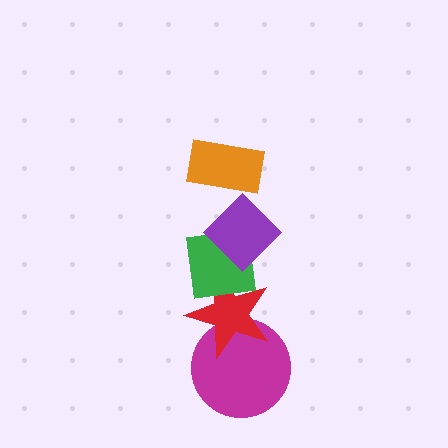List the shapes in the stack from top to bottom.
From top to bottom: the orange rectangle, the purple diamond, the green square, the red star, the magenta circle.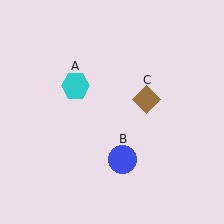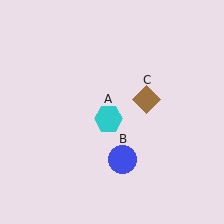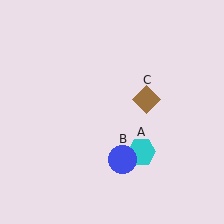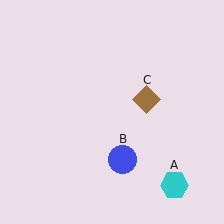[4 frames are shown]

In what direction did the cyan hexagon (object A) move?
The cyan hexagon (object A) moved down and to the right.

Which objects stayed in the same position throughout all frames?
Blue circle (object B) and brown diamond (object C) remained stationary.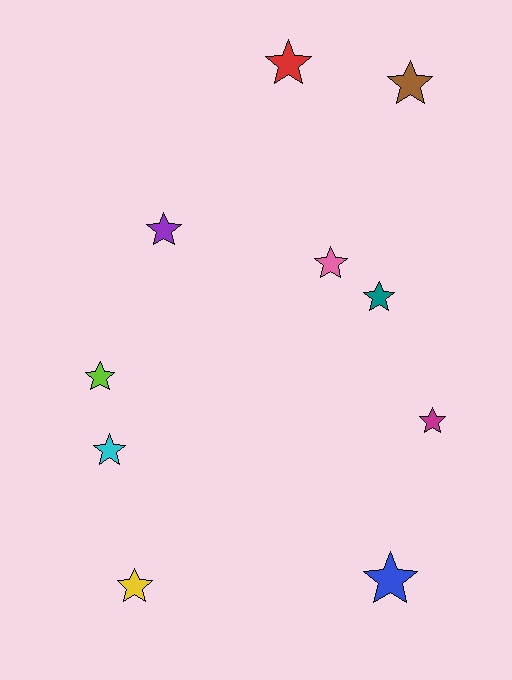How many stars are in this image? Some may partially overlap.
There are 10 stars.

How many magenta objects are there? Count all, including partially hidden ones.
There is 1 magenta object.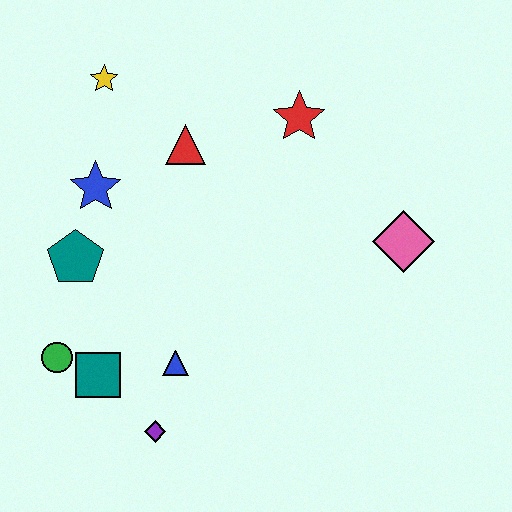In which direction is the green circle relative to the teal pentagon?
The green circle is below the teal pentagon.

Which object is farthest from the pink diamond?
The green circle is farthest from the pink diamond.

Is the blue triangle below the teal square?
No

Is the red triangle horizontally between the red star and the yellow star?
Yes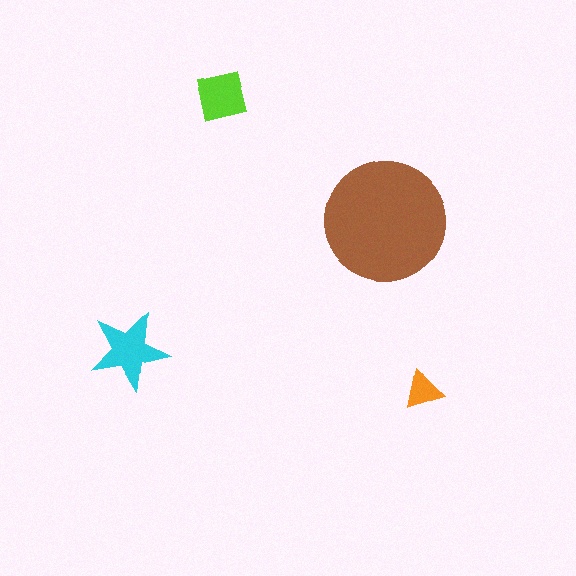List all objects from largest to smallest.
The brown circle, the cyan star, the lime square, the orange triangle.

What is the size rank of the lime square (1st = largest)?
3rd.